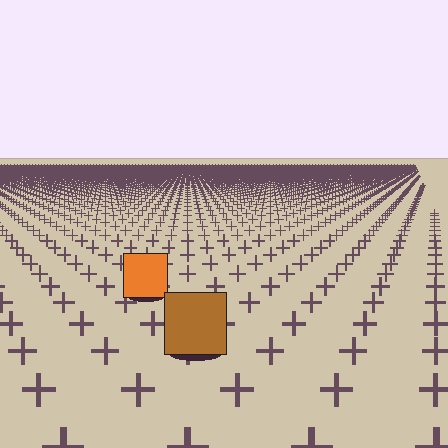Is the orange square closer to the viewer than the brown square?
No. The brown square is closer — you can tell from the texture gradient: the ground texture is coarser near it.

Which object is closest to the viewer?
The brown square is closest. The texture marks near it are larger and more spread out.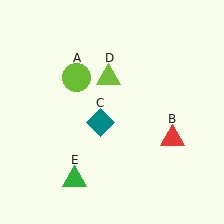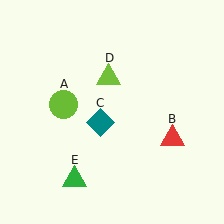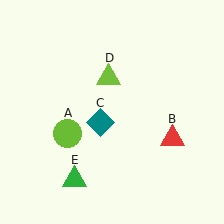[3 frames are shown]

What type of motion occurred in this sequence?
The lime circle (object A) rotated counterclockwise around the center of the scene.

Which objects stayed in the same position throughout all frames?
Red triangle (object B) and teal diamond (object C) and lime triangle (object D) and green triangle (object E) remained stationary.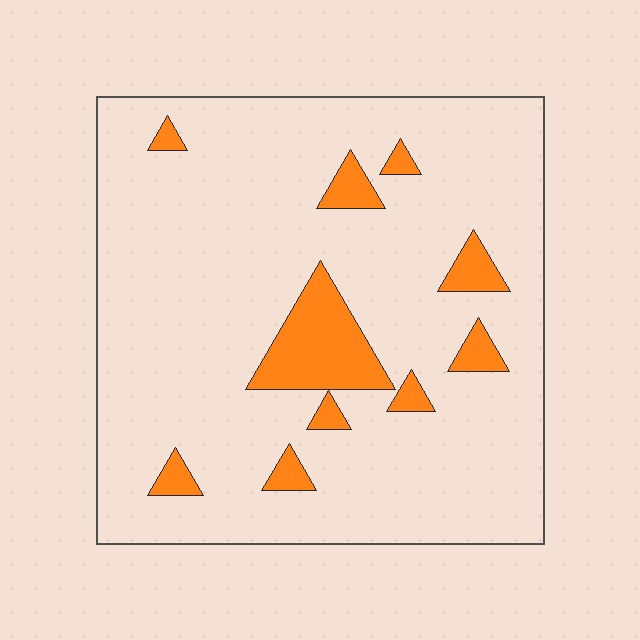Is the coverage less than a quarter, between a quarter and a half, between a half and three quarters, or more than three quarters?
Less than a quarter.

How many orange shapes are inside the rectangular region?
10.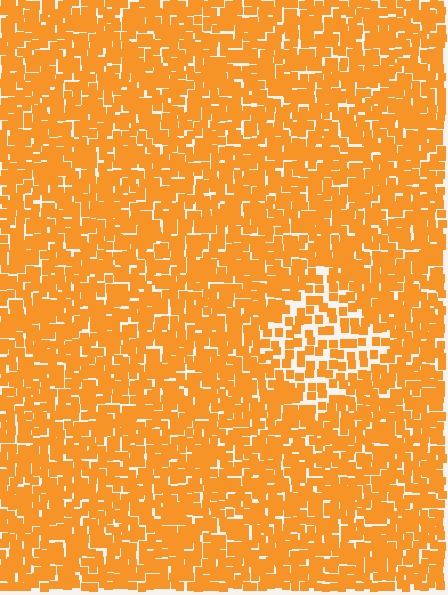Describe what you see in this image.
The image contains small orange elements arranged at two different densities. A diamond-shaped region is visible where the elements are less densely packed than the surrounding area.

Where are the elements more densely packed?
The elements are more densely packed outside the diamond boundary.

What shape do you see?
I see a diamond.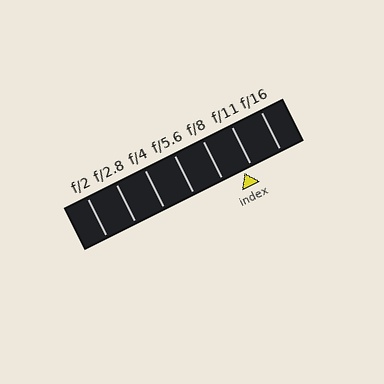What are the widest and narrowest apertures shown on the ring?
The widest aperture shown is f/2 and the narrowest is f/16.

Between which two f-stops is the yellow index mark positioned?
The index mark is between f/8 and f/11.